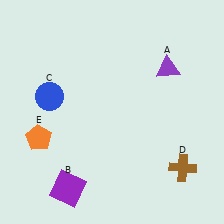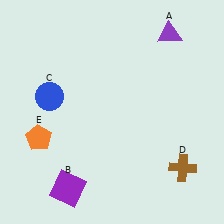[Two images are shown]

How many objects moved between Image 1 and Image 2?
1 object moved between the two images.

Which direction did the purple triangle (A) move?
The purple triangle (A) moved up.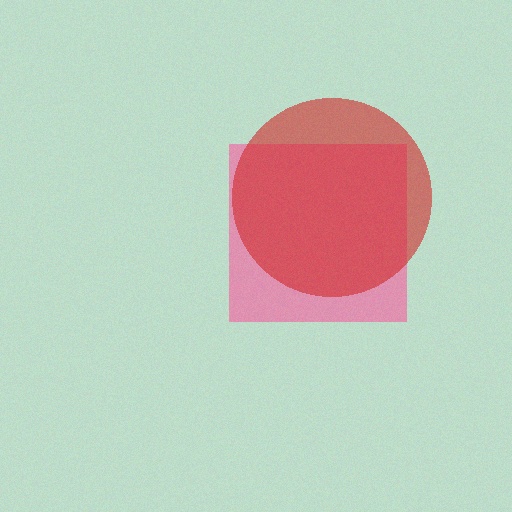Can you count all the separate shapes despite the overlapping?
Yes, there are 2 separate shapes.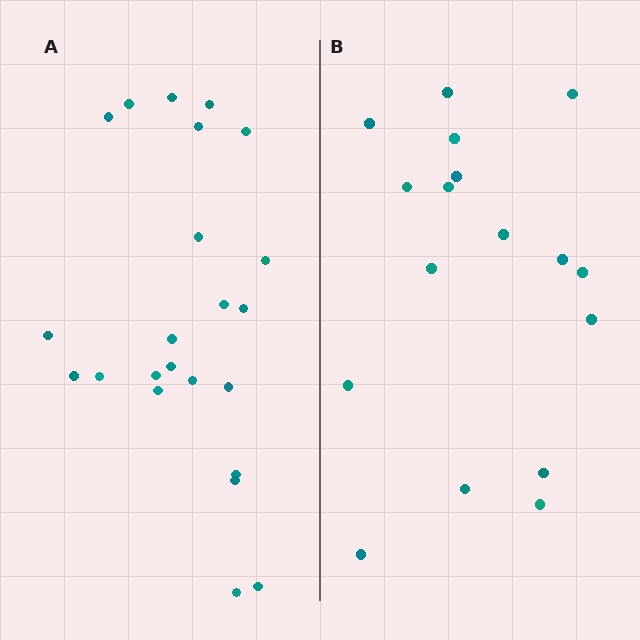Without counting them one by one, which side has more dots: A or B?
Region A (the left region) has more dots.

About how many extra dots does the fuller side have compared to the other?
Region A has about 6 more dots than region B.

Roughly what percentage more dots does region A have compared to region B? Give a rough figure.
About 35% more.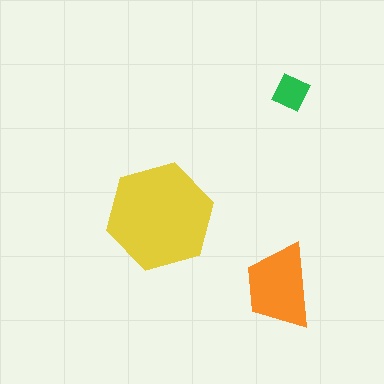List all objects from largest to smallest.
The yellow hexagon, the orange trapezoid, the green square.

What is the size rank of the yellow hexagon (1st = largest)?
1st.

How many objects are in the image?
There are 3 objects in the image.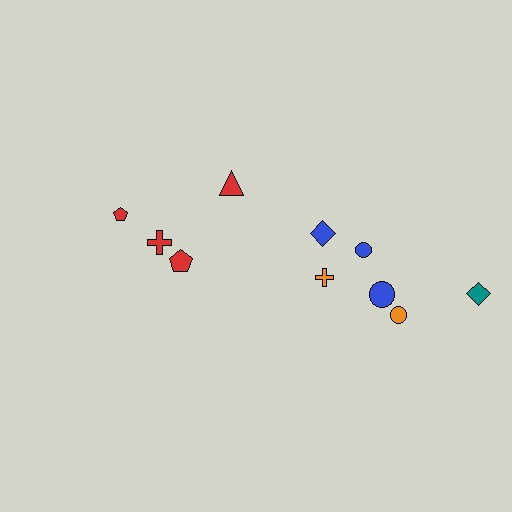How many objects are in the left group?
There are 4 objects.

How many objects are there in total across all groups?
There are 10 objects.